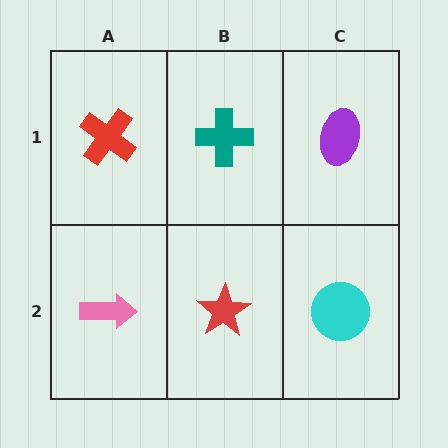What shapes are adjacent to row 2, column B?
A teal cross (row 1, column B), a pink arrow (row 2, column A), a cyan circle (row 2, column C).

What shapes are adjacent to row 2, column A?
A red cross (row 1, column A), a red star (row 2, column B).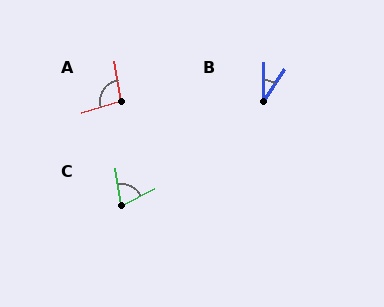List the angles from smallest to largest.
B (33°), C (71°), A (98°).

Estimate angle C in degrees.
Approximately 71 degrees.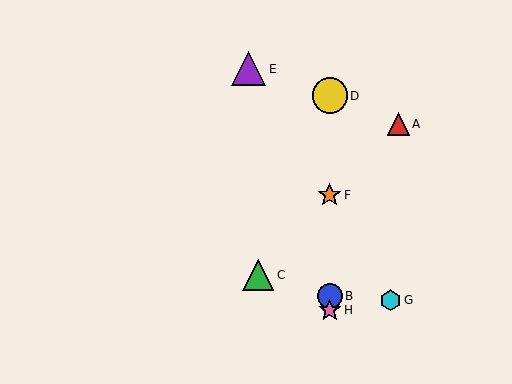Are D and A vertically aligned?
No, D is at x≈330 and A is at x≈398.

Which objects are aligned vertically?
Objects B, D, F, H are aligned vertically.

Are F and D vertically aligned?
Yes, both are at x≈330.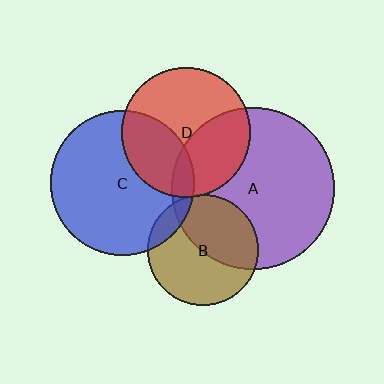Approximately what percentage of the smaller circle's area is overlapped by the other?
Approximately 5%.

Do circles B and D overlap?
Yes.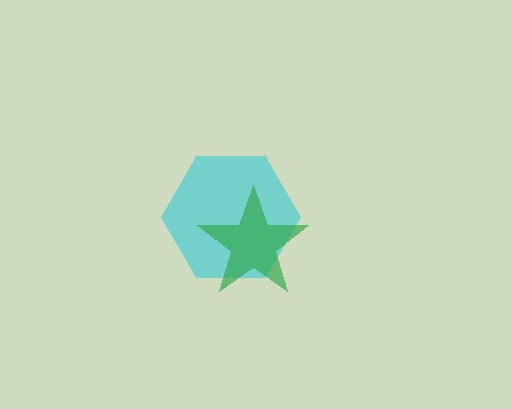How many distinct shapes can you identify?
There are 2 distinct shapes: a cyan hexagon, a green star.